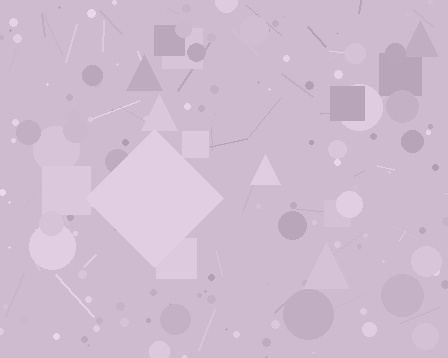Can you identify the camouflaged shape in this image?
The camouflaged shape is a diamond.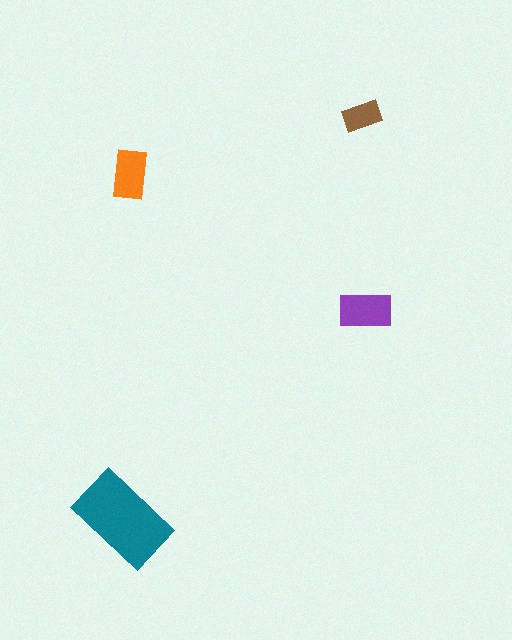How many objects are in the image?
There are 4 objects in the image.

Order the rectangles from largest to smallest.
the teal one, the purple one, the orange one, the brown one.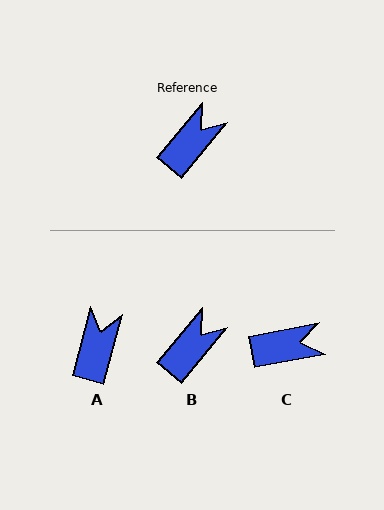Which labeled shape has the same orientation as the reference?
B.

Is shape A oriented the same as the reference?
No, it is off by about 25 degrees.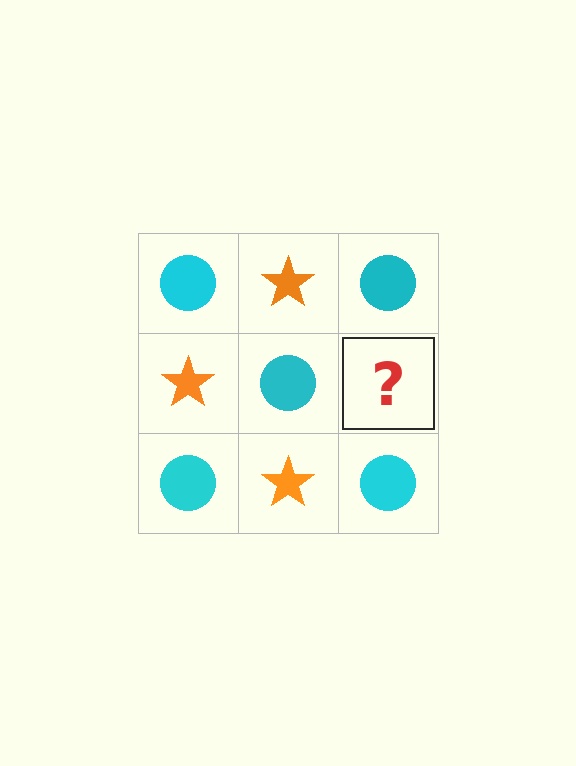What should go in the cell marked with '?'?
The missing cell should contain an orange star.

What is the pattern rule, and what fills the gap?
The rule is that it alternates cyan circle and orange star in a checkerboard pattern. The gap should be filled with an orange star.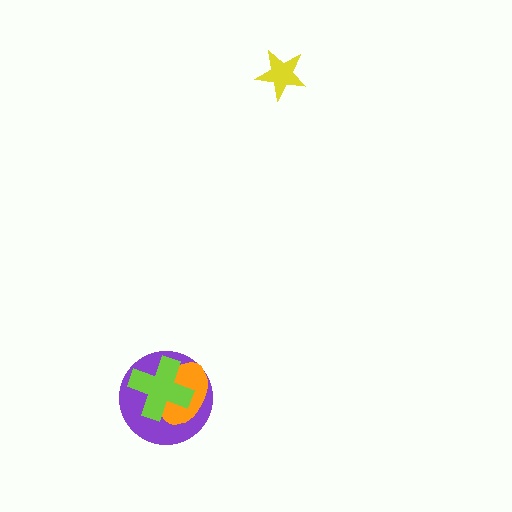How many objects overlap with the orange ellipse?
2 objects overlap with the orange ellipse.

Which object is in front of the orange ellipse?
The lime cross is in front of the orange ellipse.